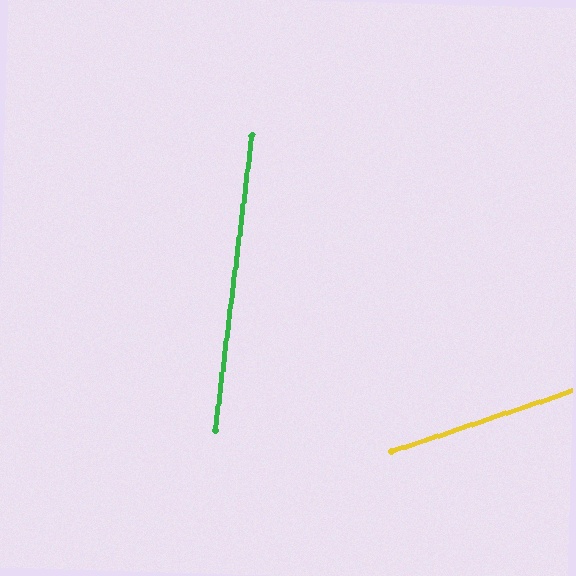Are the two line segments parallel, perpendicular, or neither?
Neither parallel nor perpendicular — they differ by about 65°.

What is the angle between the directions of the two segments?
Approximately 65 degrees.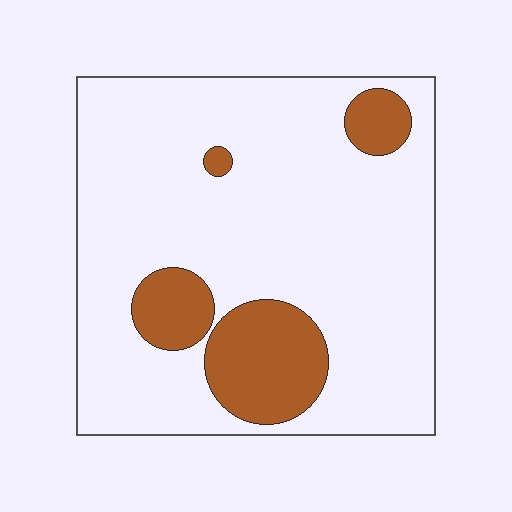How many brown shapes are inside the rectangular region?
4.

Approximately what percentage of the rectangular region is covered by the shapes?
Approximately 15%.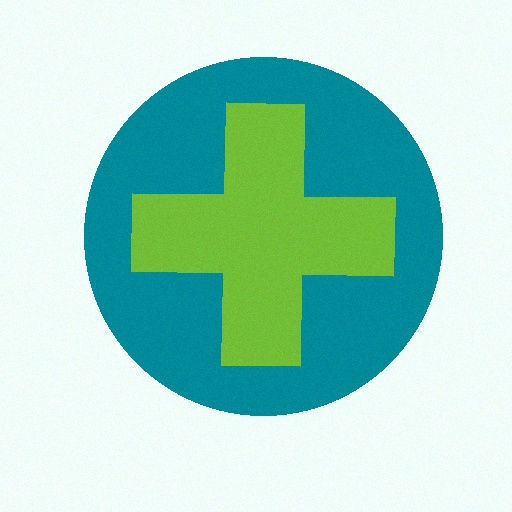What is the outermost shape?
The teal circle.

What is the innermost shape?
The lime cross.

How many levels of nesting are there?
2.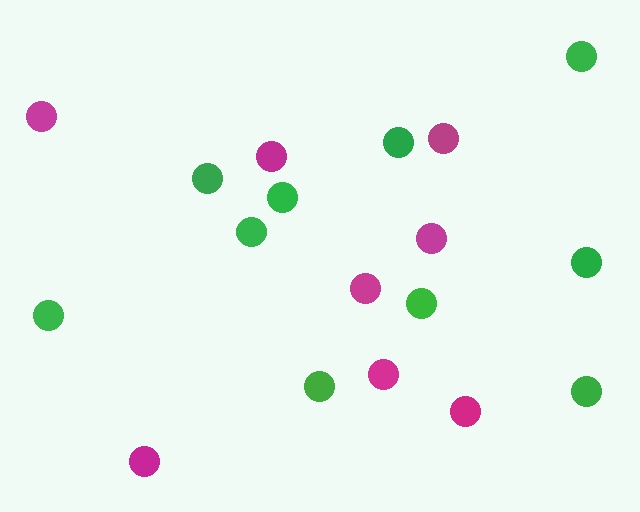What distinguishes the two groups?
There are 2 groups: one group of magenta circles (8) and one group of green circles (10).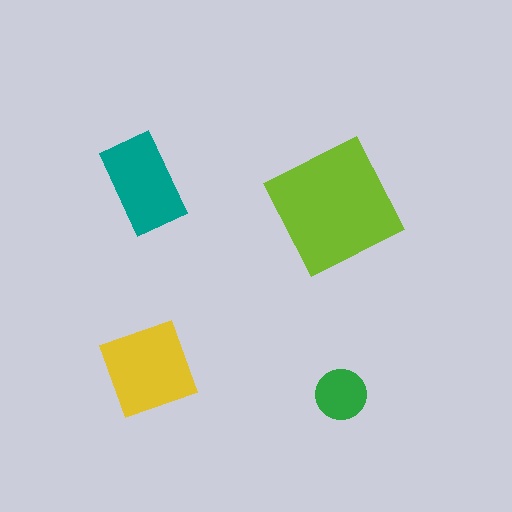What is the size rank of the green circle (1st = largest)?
4th.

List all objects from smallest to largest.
The green circle, the teal rectangle, the yellow diamond, the lime square.